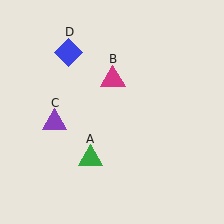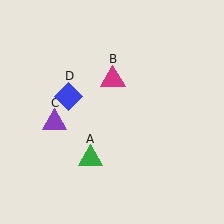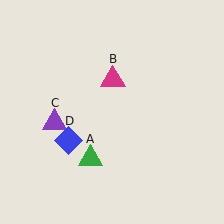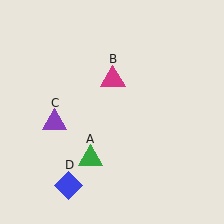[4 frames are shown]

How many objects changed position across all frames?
1 object changed position: blue diamond (object D).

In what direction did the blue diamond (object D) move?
The blue diamond (object D) moved down.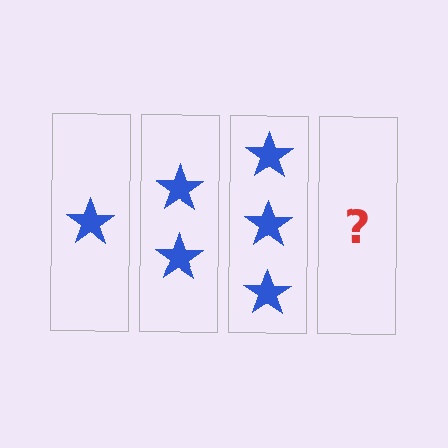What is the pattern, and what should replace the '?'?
The pattern is that each step adds one more star. The '?' should be 4 stars.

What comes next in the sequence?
The next element should be 4 stars.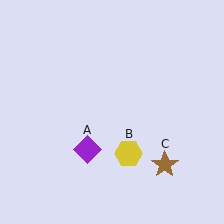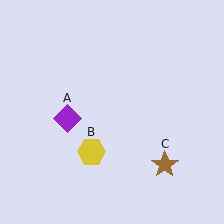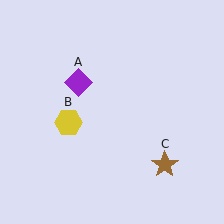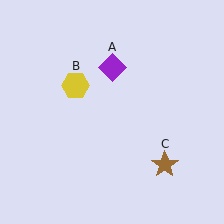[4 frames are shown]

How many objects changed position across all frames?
2 objects changed position: purple diamond (object A), yellow hexagon (object B).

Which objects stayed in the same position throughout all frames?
Brown star (object C) remained stationary.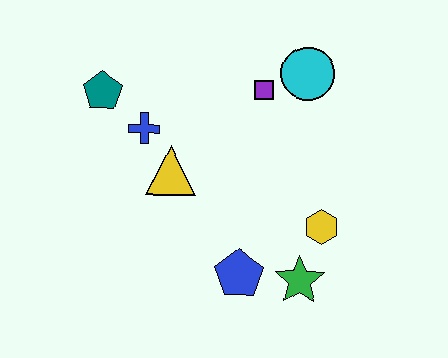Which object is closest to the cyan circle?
The purple square is closest to the cyan circle.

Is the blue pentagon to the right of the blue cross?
Yes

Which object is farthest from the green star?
The teal pentagon is farthest from the green star.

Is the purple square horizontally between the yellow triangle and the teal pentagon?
No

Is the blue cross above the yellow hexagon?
Yes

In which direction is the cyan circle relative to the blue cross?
The cyan circle is to the right of the blue cross.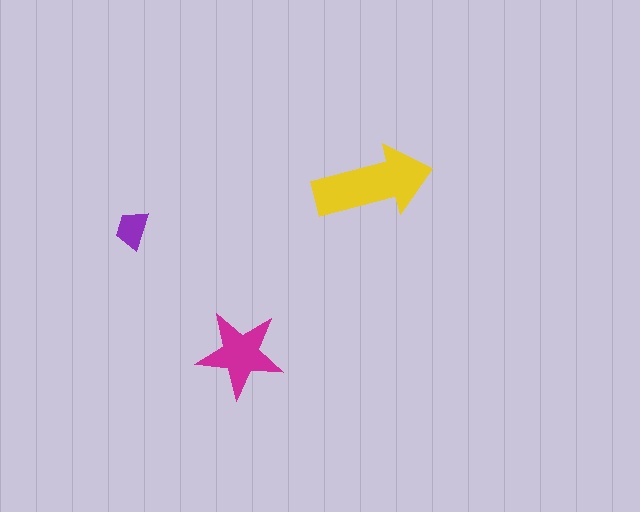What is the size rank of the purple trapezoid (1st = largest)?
3rd.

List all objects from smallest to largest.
The purple trapezoid, the magenta star, the yellow arrow.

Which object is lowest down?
The magenta star is bottommost.